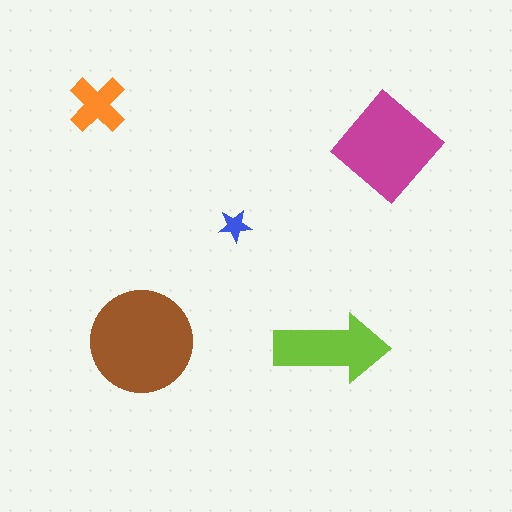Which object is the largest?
The brown circle.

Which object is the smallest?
The blue star.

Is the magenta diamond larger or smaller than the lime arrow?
Larger.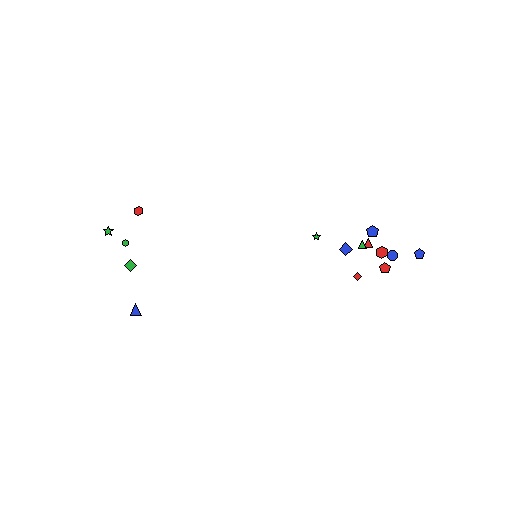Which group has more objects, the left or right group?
The right group.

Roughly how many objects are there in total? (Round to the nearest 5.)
Roughly 15 objects in total.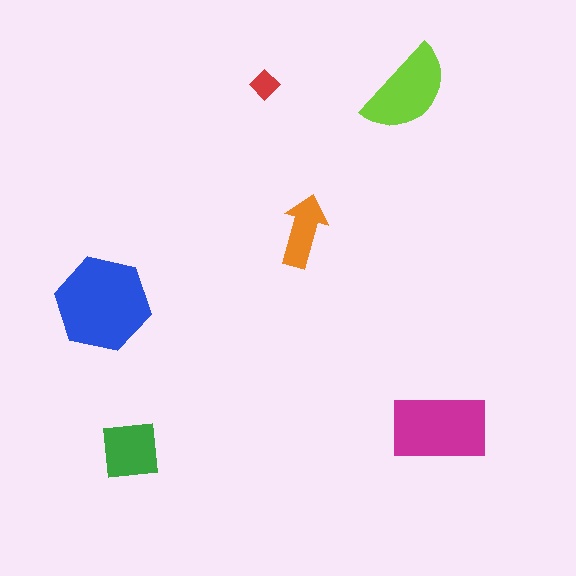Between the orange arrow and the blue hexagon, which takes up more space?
The blue hexagon.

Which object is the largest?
The blue hexagon.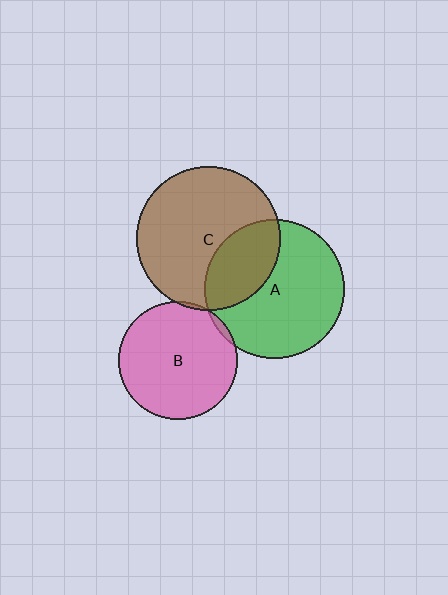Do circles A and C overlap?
Yes.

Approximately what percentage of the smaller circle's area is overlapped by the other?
Approximately 30%.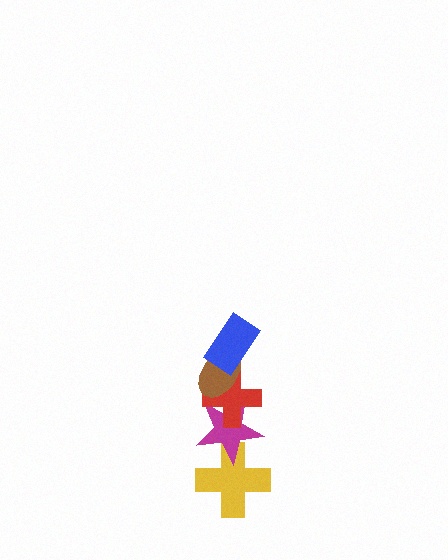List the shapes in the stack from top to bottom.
From top to bottom: the blue rectangle, the brown ellipse, the red cross, the magenta star, the yellow cross.